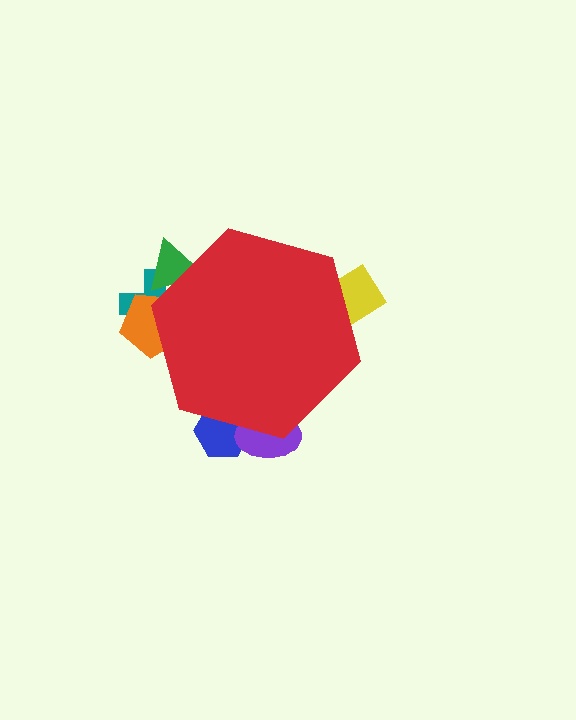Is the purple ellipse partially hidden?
Yes, the purple ellipse is partially hidden behind the red hexagon.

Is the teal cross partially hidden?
Yes, the teal cross is partially hidden behind the red hexagon.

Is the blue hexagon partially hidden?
Yes, the blue hexagon is partially hidden behind the red hexagon.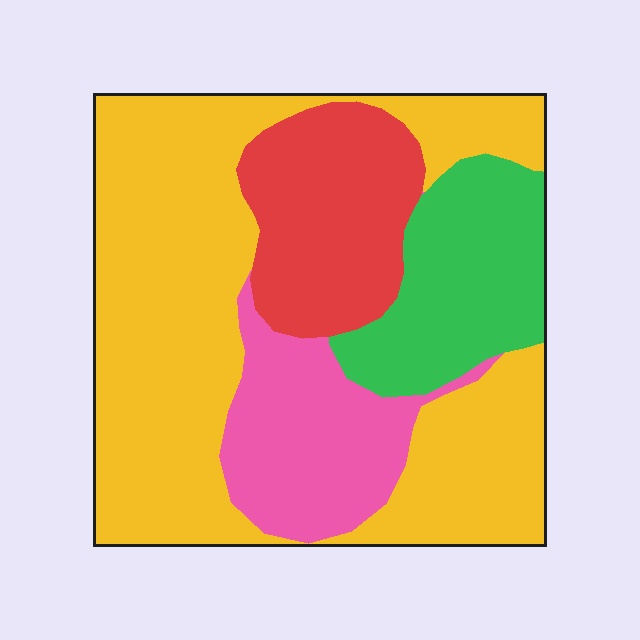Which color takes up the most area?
Yellow, at roughly 50%.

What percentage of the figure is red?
Red takes up about one sixth (1/6) of the figure.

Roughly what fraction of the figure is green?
Green covers around 15% of the figure.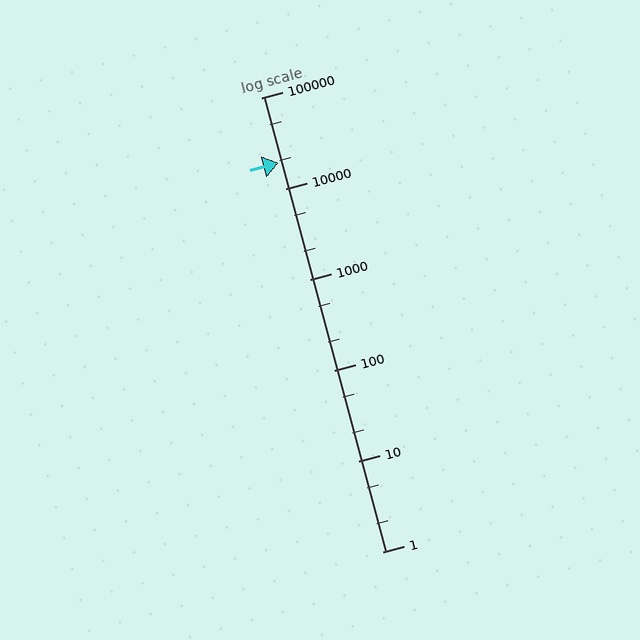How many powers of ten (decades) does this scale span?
The scale spans 5 decades, from 1 to 100000.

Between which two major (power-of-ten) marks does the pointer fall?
The pointer is between 10000 and 100000.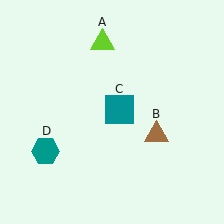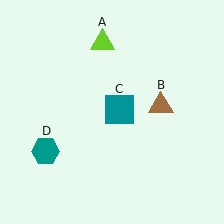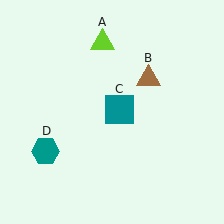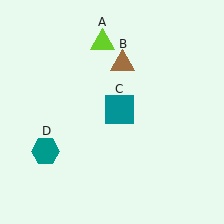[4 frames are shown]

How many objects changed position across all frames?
1 object changed position: brown triangle (object B).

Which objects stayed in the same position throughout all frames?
Lime triangle (object A) and teal square (object C) and teal hexagon (object D) remained stationary.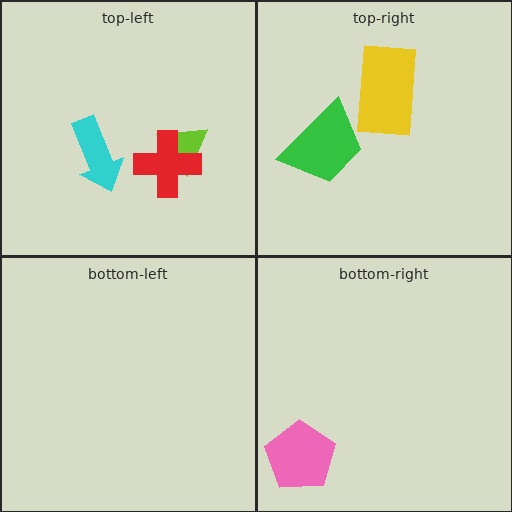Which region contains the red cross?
The top-left region.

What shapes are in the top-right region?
The green trapezoid, the yellow rectangle.